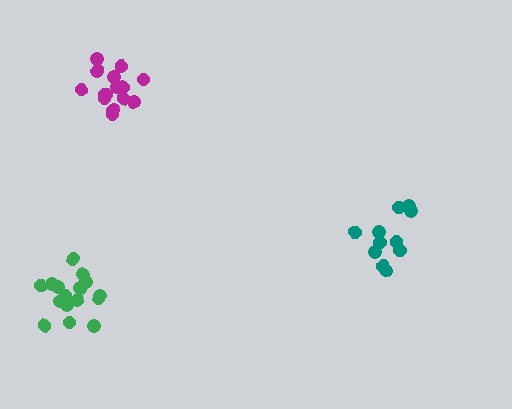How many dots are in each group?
Group 1: 16 dots, Group 2: 11 dots, Group 3: 16 dots (43 total).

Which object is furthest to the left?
The green cluster is leftmost.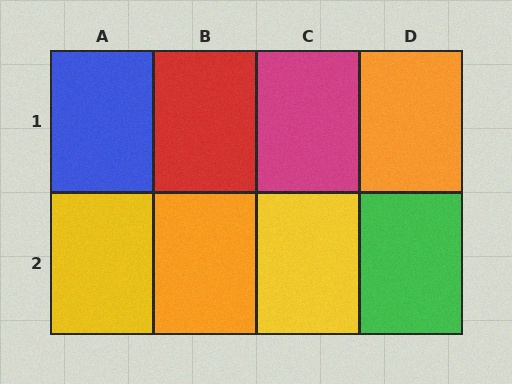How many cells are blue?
1 cell is blue.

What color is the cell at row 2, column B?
Orange.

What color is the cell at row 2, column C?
Yellow.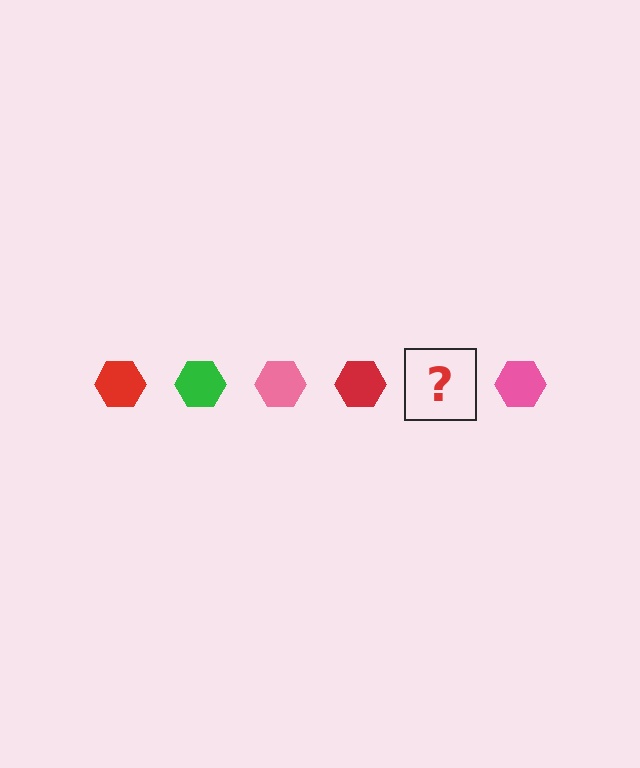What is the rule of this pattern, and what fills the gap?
The rule is that the pattern cycles through red, green, pink hexagons. The gap should be filled with a green hexagon.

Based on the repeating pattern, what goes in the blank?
The blank should be a green hexagon.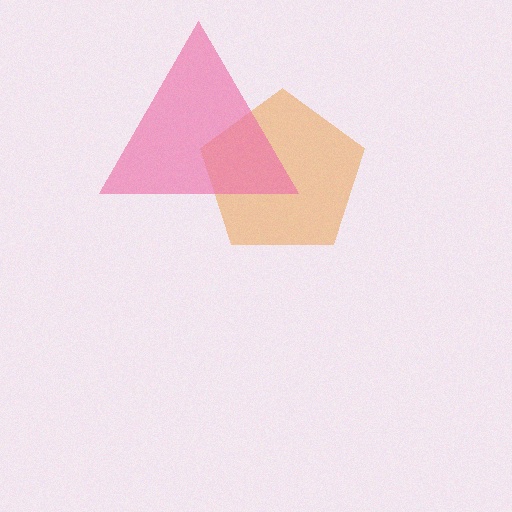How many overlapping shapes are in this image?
There are 2 overlapping shapes in the image.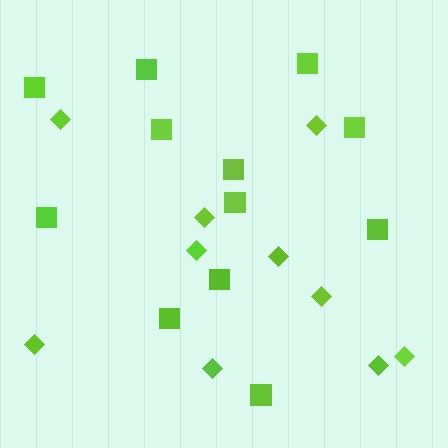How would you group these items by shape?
There are 2 groups: one group of diamonds (10) and one group of squares (12).